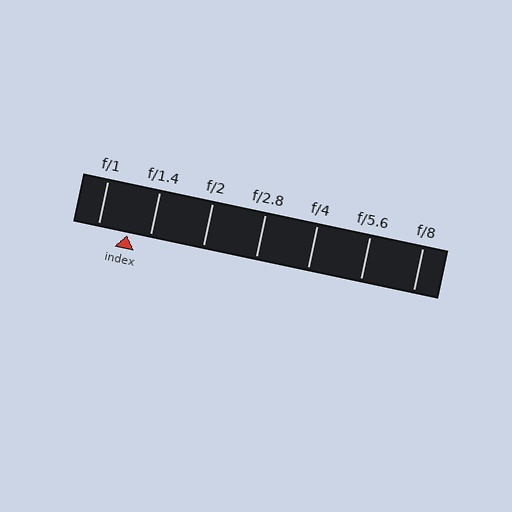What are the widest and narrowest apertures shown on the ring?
The widest aperture shown is f/1 and the narrowest is f/8.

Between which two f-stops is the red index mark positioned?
The index mark is between f/1 and f/1.4.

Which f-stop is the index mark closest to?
The index mark is closest to f/1.4.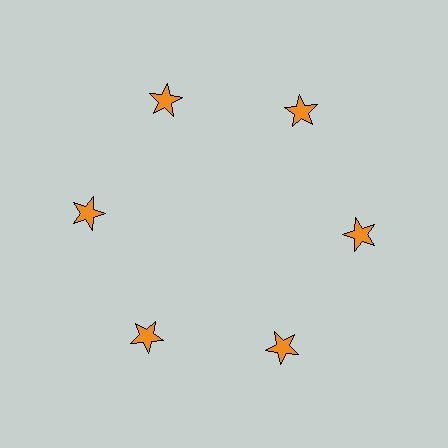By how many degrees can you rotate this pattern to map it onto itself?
The pattern maps onto itself every 60 degrees of rotation.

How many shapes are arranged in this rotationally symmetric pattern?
There are 6 shapes, arranged in 6 groups of 1.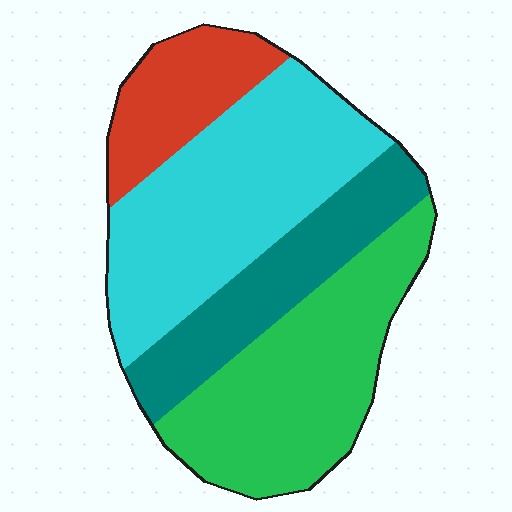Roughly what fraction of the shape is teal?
Teal takes up less than a quarter of the shape.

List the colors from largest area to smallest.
From largest to smallest: cyan, green, teal, red.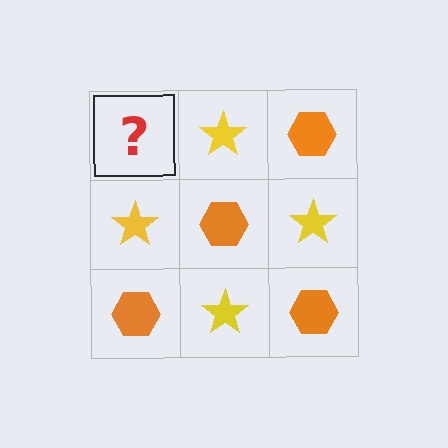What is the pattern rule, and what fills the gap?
The rule is that it alternates orange hexagon and yellow star in a checkerboard pattern. The gap should be filled with an orange hexagon.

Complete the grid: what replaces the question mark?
The question mark should be replaced with an orange hexagon.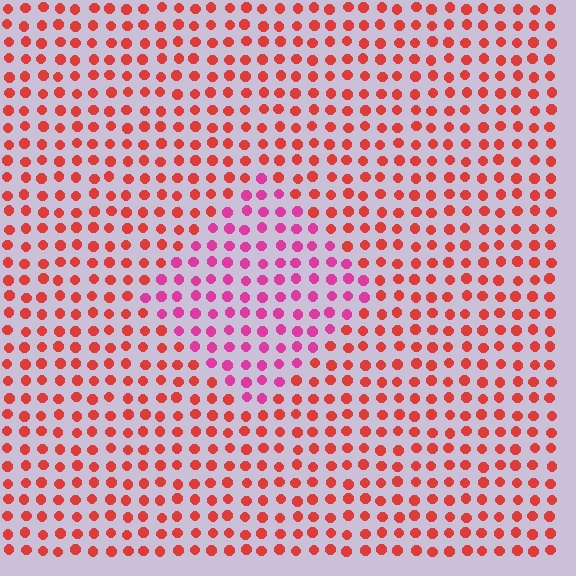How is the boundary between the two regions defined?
The boundary is defined purely by a slight shift in hue (about 39 degrees). Spacing, size, and orientation are identical on both sides.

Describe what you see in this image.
The image is filled with small red elements in a uniform arrangement. A diamond-shaped region is visible where the elements are tinted to a slightly different hue, forming a subtle color boundary.